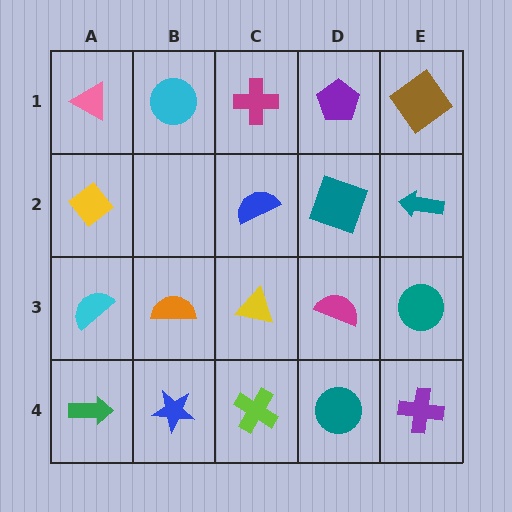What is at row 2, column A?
A yellow diamond.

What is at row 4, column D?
A teal circle.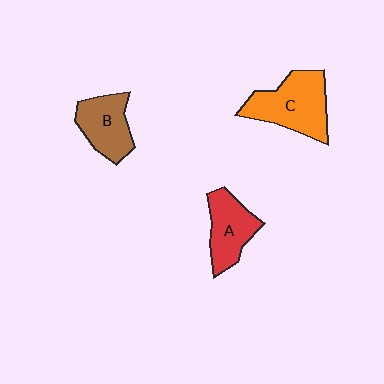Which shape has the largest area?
Shape C (orange).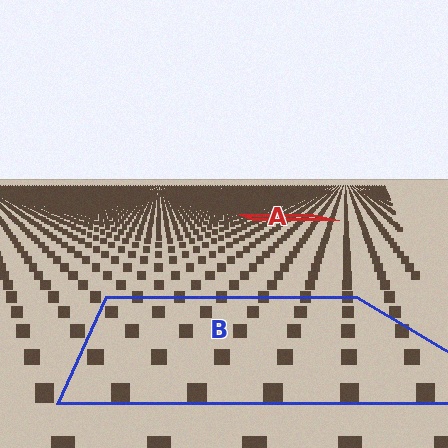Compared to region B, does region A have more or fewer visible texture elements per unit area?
Region A has more texture elements per unit area — they are packed more densely because it is farther away.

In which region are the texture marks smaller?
The texture marks are smaller in region A, because it is farther away.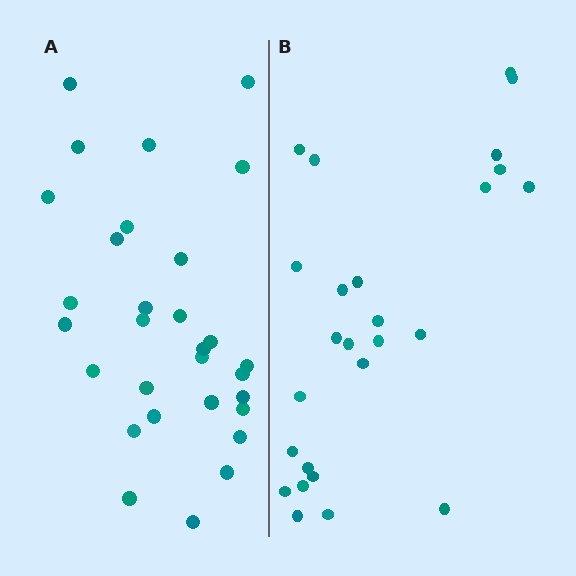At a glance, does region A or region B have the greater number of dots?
Region A (the left region) has more dots.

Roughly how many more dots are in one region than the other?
Region A has about 4 more dots than region B.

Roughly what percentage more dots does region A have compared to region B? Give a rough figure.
About 15% more.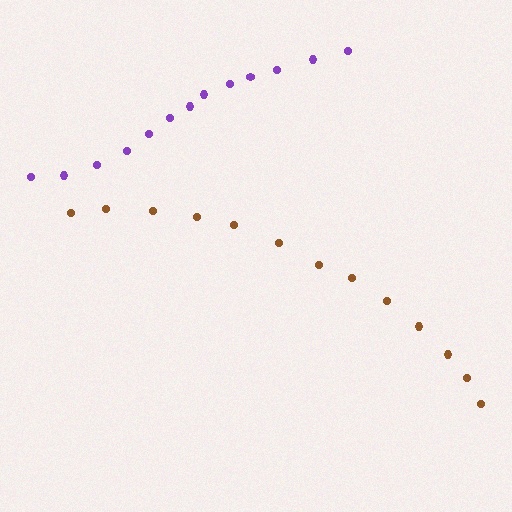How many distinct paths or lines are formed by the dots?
There are 2 distinct paths.